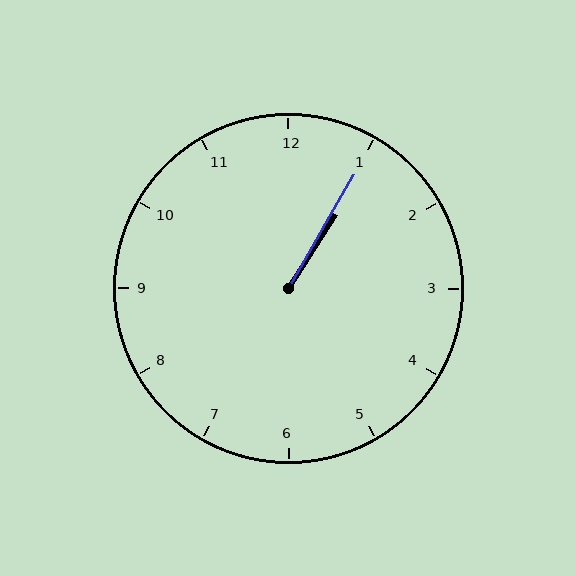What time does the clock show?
1:05.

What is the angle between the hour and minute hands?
Approximately 2 degrees.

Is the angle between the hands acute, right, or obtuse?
It is acute.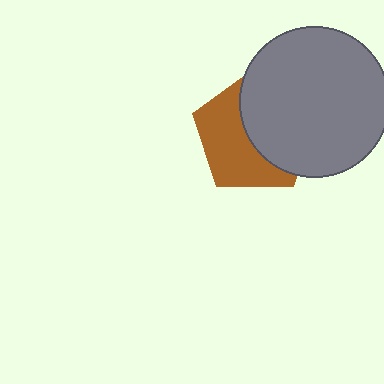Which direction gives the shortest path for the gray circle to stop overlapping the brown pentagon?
Moving right gives the shortest separation.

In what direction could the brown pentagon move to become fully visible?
The brown pentagon could move left. That would shift it out from behind the gray circle entirely.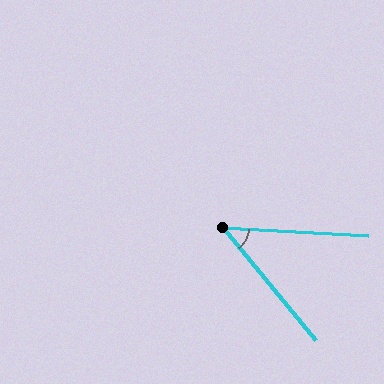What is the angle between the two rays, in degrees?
Approximately 48 degrees.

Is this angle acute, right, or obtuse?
It is acute.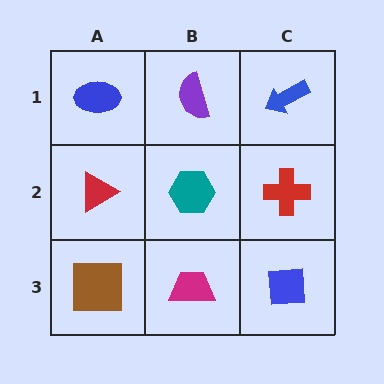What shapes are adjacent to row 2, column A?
A blue ellipse (row 1, column A), a brown square (row 3, column A), a teal hexagon (row 2, column B).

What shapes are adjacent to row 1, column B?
A teal hexagon (row 2, column B), a blue ellipse (row 1, column A), a blue arrow (row 1, column C).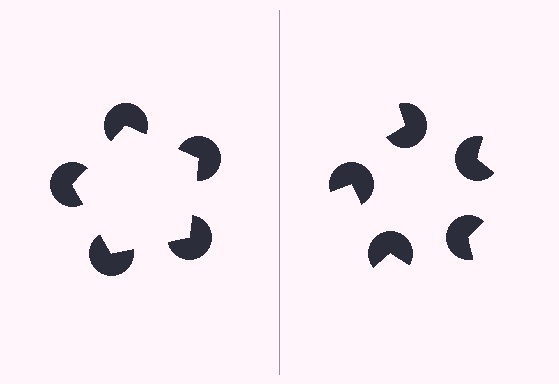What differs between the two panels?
The pac-man discs are positioned identically on both sides; only the wedge orientations differ. On the left they align to a pentagon; on the right they are misaligned.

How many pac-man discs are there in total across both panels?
10 — 5 on each side.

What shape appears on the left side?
An illusory pentagon.